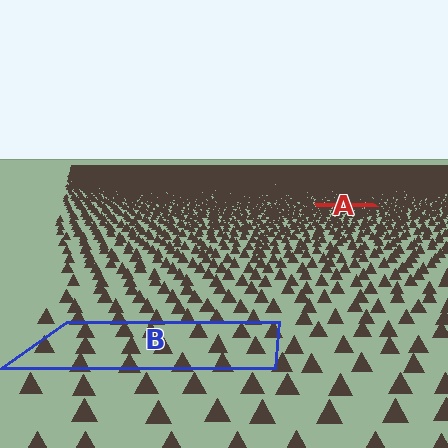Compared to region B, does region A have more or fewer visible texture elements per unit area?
Region A has more texture elements per unit area — they are packed more densely because it is farther away.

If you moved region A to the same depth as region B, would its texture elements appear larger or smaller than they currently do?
They would appear larger. At a closer depth, the same texture elements are projected at a bigger on-screen size.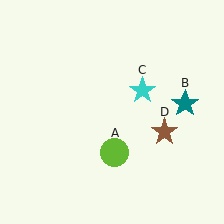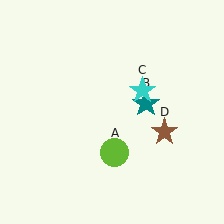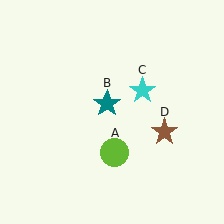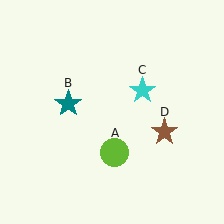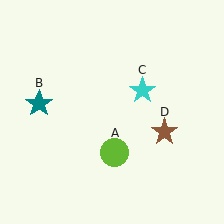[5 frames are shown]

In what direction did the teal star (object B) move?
The teal star (object B) moved left.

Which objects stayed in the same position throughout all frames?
Lime circle (object A) and cyan star (object C) and brown star (object D) remained stationary.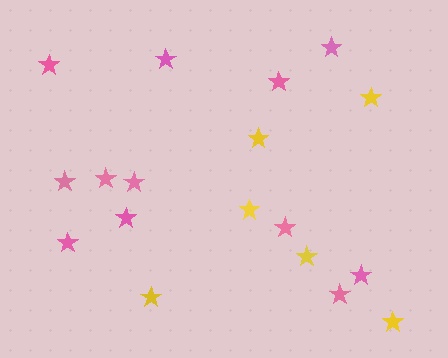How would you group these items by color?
There are 2 groups: one group of yellow stars (6) and one group of pink stars (12).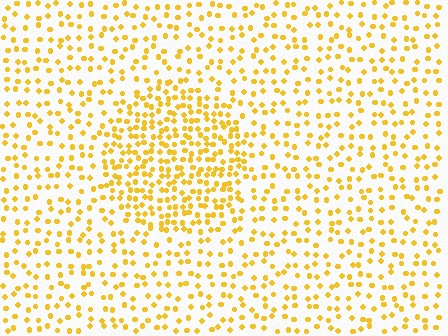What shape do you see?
I see a circle.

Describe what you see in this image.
The image contains small yellow elements arranged at two different densities. A circle-shaped region is visible where the elements are more densely packed than the surrounding area.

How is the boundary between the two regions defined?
The boundary is defined by a change in element density (approximately 1.9x ratio). All elements are the same color, size, and shape.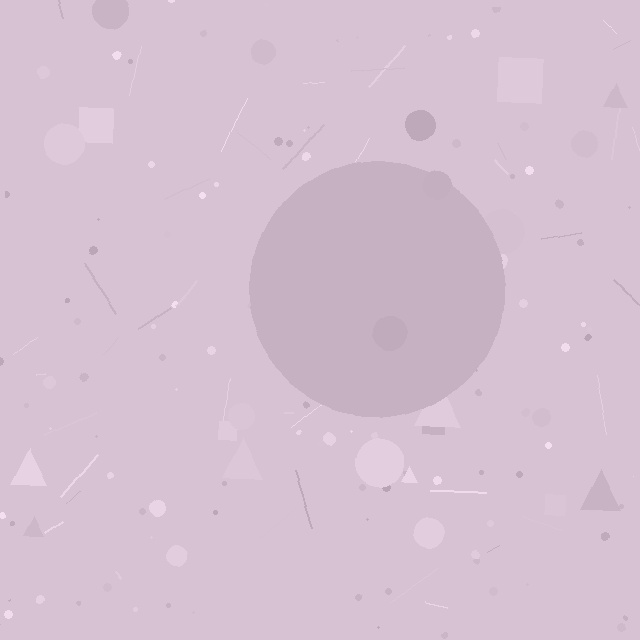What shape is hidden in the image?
A circle is hidden in the image.